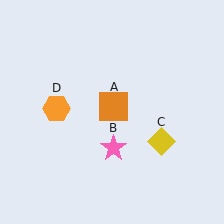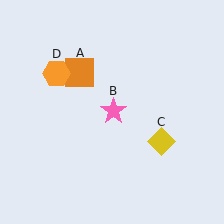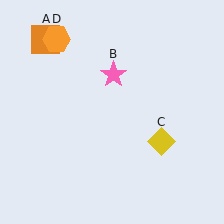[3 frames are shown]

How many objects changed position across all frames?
3 objects changed position: orange square (object A), pink star (object B), orange hexagon (object D).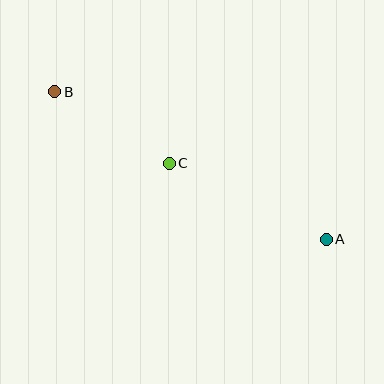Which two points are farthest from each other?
Points A and B are farthest from each other.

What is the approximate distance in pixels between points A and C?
The distance between A and C is approximately 174 pixels.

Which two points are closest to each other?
Points B and C are closest to each other.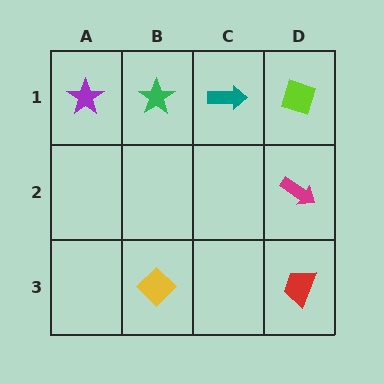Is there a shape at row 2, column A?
No, that cell is empty.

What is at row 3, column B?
A yellow diamond.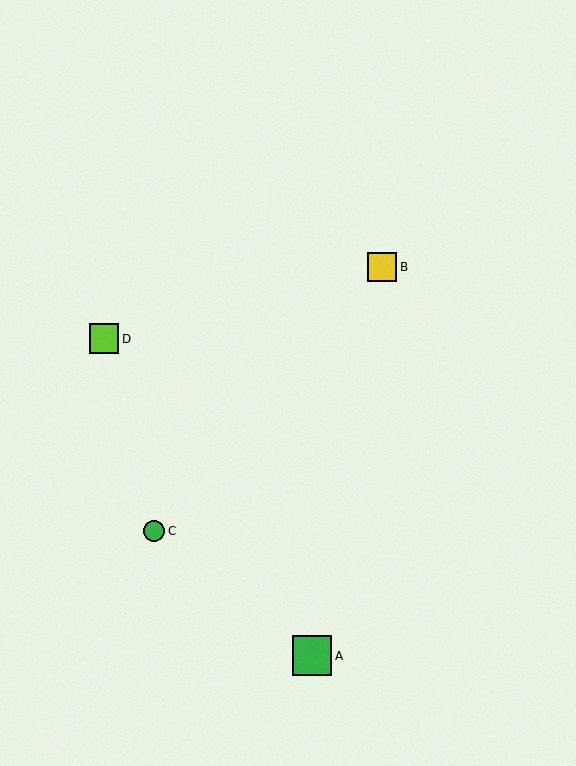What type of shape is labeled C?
Shape C is a green circle.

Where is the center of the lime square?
The center of the lime square is at (104, 339).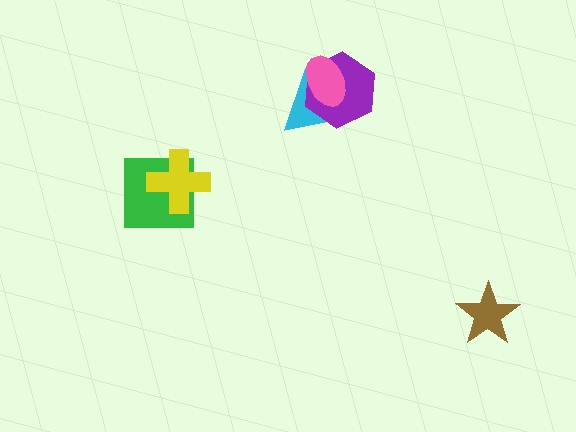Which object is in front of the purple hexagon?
The pink ellipse is in front of the purple hexagon.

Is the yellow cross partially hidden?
No, no other shape covers it.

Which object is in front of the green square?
The yellow cross is in front of the green square.